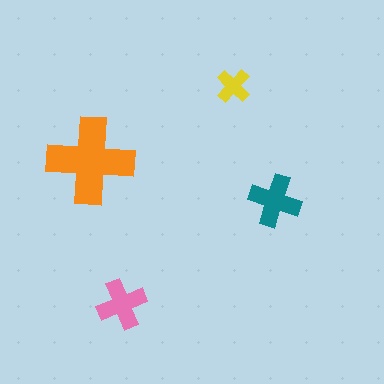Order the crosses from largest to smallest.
the orange one, the teal one, the pink one, the yellow one.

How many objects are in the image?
There are 4 objects in the image.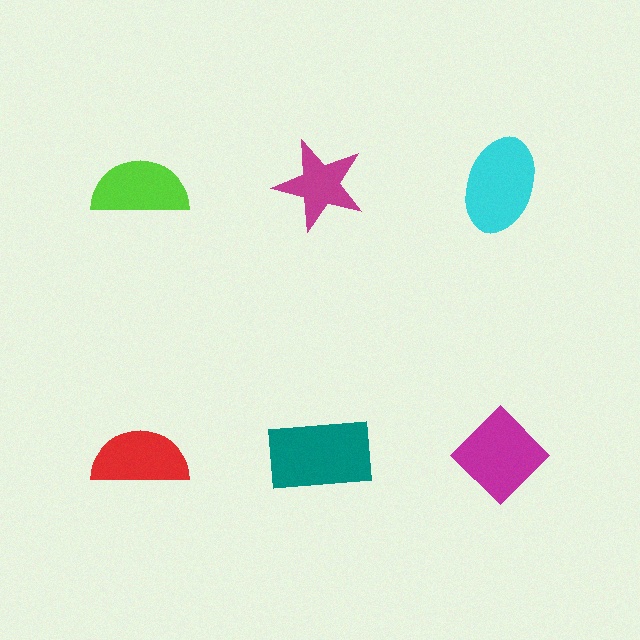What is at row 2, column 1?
A red semicircle.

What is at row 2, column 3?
A magenta diamond.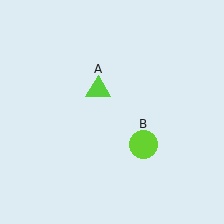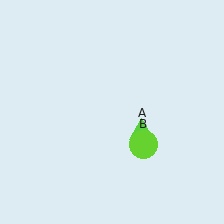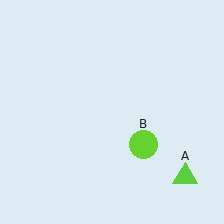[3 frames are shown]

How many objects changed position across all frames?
1 object changed position: lime triangle (object A).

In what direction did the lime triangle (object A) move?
The lime triangle (object A) moved down and to the right.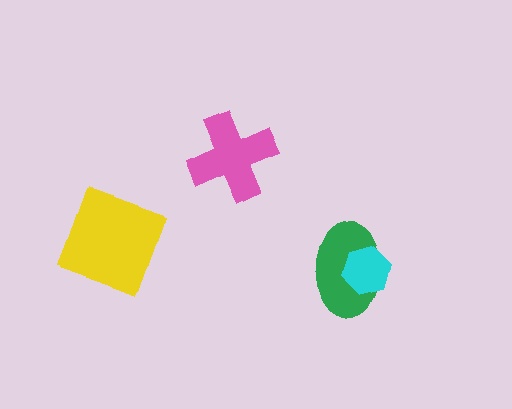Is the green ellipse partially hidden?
Yes, it is partially covered by another shape.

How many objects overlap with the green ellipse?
1 object overlaps with the green ellipse.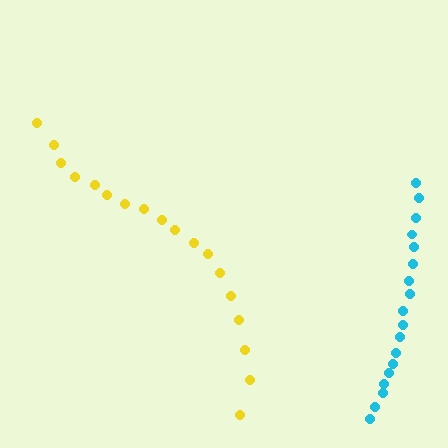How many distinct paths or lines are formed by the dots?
There are 2 distinct paths.